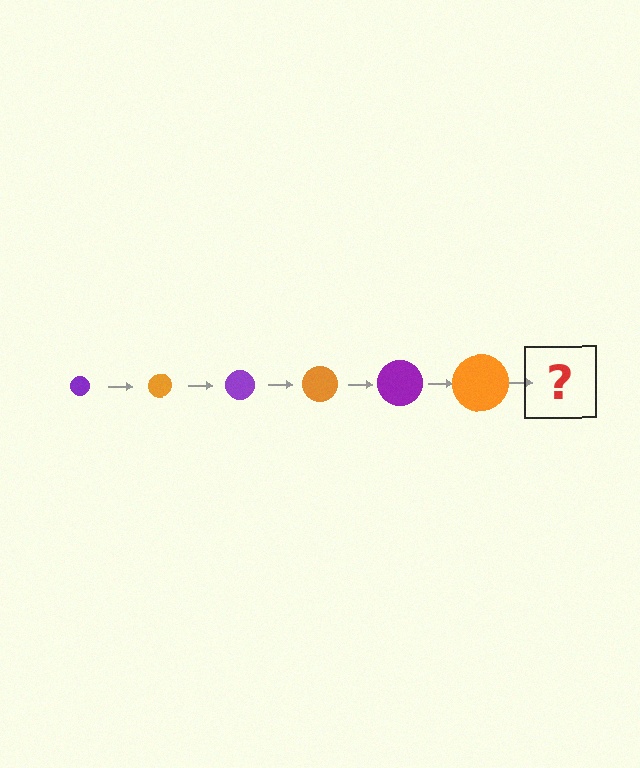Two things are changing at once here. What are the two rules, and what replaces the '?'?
The two rules are that the circle grows larger each step and the color cycles through purple and orange. The '?' should be a purple circle, larger than the previous one.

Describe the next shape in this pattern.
It should be a purple circle, larger than the previous one.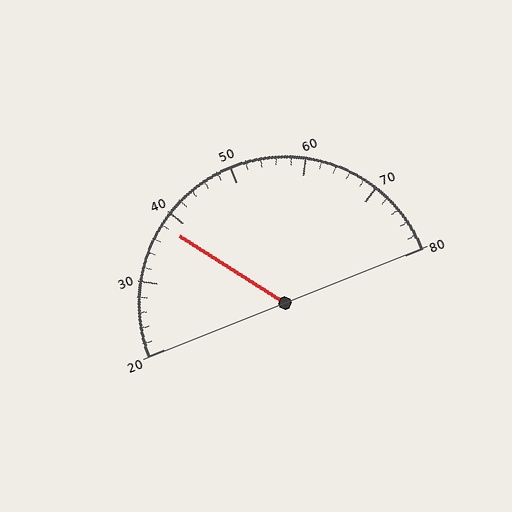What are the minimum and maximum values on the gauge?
The gauge ranges from 20 to 80.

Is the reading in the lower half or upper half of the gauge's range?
The reading is in the lower half of the range (20 to 80).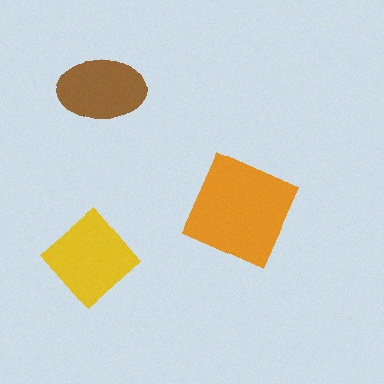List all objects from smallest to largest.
The brown ellipse, the yellow diamond, the orange diamond.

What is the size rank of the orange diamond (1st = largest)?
1st.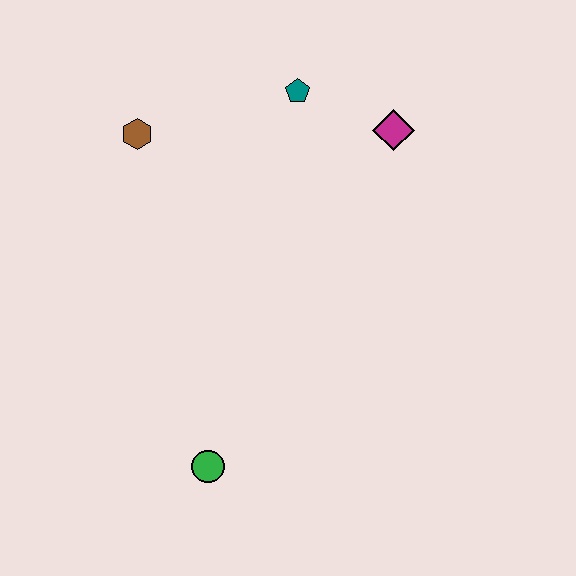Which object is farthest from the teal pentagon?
The green circle is farthest from the teal pentagon.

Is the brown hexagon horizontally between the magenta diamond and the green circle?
No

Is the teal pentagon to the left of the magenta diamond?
Yes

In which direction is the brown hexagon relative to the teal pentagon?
The brown hexagon is to the left of the teal pentagon.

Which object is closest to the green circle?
The brown hexagon is closest to the green circle.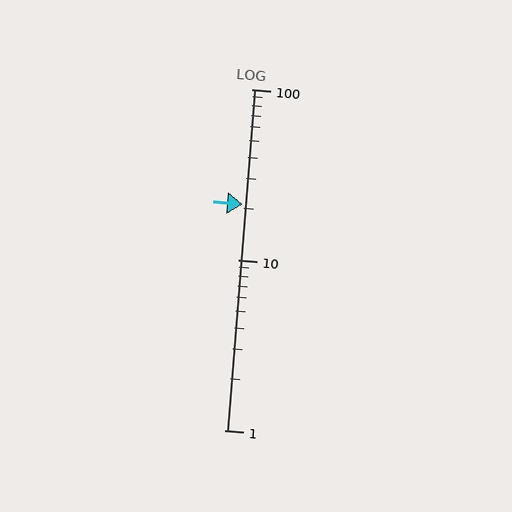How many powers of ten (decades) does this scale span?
The scale spans 2 decades, from 1 to 100.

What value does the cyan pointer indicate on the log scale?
The pointer indicates approximately 21.